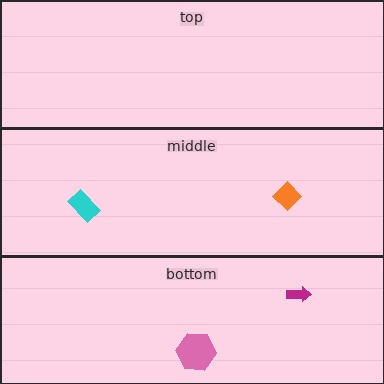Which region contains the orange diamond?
The middle region.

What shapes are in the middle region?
The cyan rectangle, the orange diamond.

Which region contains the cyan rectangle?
The middle region.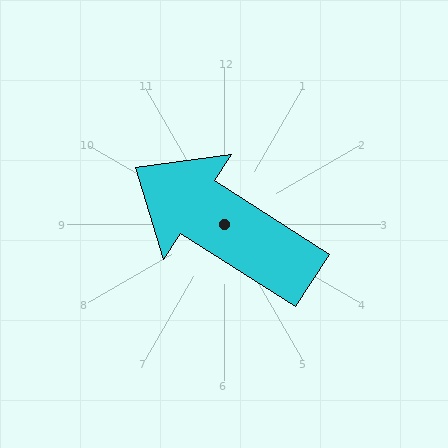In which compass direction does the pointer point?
Northwest.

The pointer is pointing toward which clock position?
Roughly 10 o'clock.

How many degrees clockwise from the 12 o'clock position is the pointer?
Approximately 303 degrees.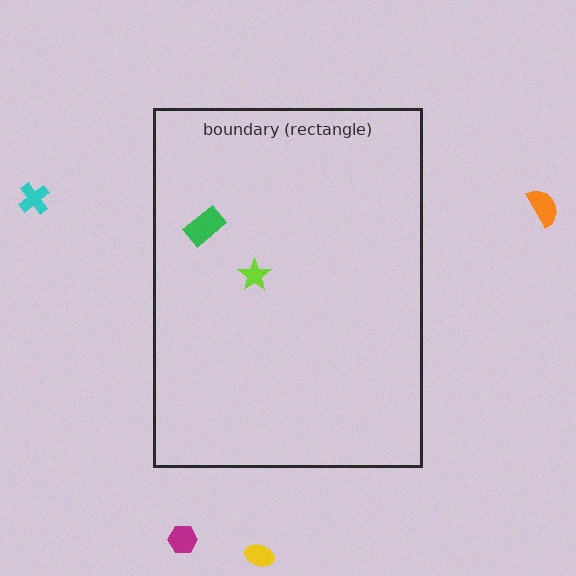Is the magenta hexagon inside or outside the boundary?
Outside.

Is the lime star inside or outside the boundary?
Inside.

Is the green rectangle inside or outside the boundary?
Inside.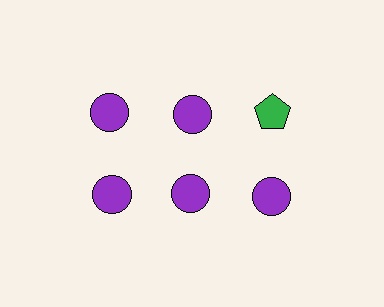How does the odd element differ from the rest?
It differs in both color (green instead of purple) and shape (pentagon instead of circle).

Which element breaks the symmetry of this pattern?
The green pentagon in the top row, center column breaks the symmetry. All other shapes are purple circles.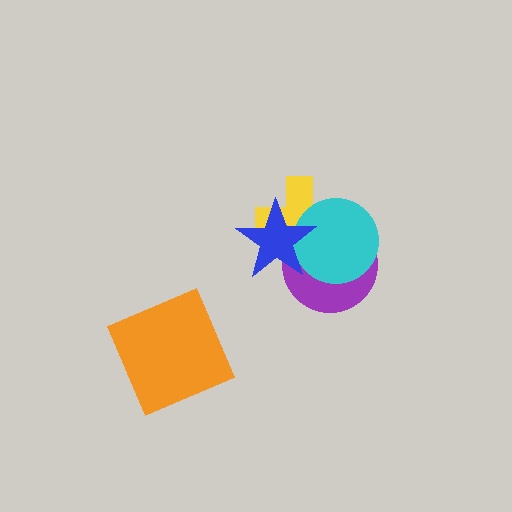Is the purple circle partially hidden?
Yes, it is partially covered by another shape.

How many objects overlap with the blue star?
3 objects overlap with the blue star.